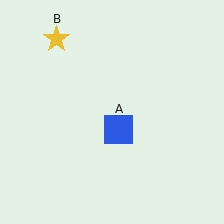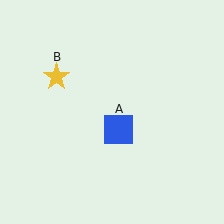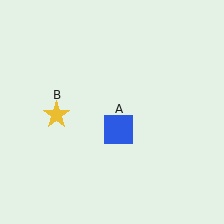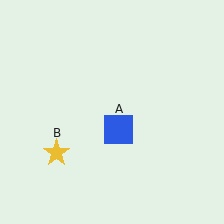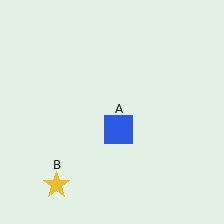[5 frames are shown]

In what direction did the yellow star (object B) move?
The yellow star (object B) moved down.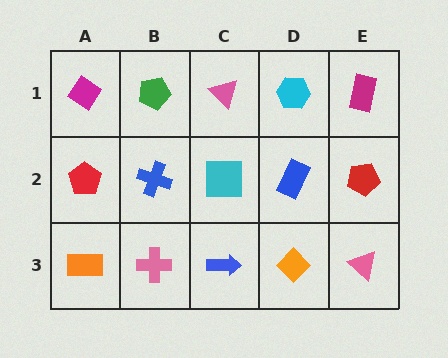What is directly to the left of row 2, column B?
A red pentagon.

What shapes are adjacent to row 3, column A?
A red pentagon (row 2, column A), a pink cross (row 3, column B).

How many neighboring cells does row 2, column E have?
3.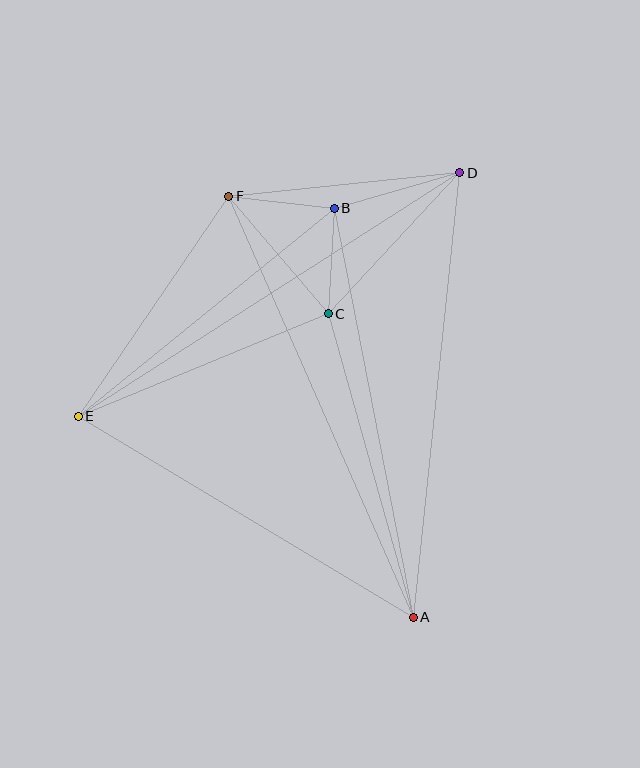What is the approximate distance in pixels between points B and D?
The distance between B and D is approximately 130 pixels.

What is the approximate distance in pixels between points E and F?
The distance between E and F is approximately 267 pixels.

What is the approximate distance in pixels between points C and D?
The distance between C and D is approximately 193 pixels.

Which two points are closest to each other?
Points B and C are closest to each other.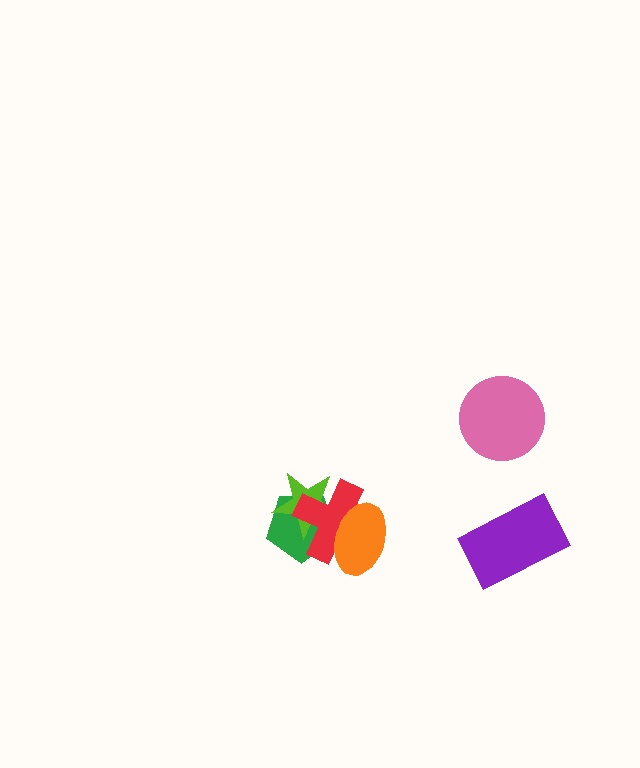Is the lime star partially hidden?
Yes, it is partially covered by another shape.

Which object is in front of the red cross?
The orange ellipse is in front of the red cross.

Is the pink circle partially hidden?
No, no other shape covers it.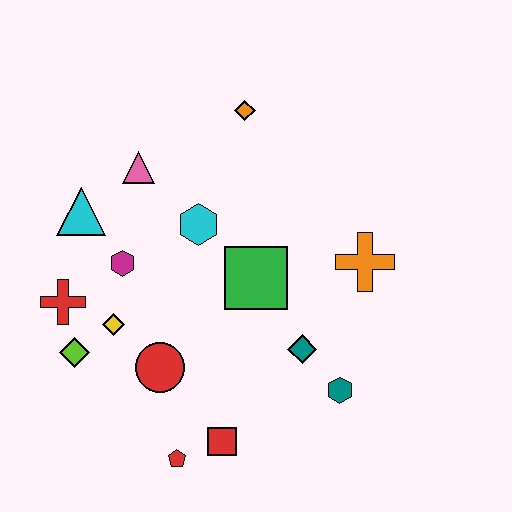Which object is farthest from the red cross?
The orange cross is farthest from the red cross.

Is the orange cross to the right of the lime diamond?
Yes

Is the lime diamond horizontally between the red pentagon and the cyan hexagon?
No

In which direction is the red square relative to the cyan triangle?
The red square is below the cyan triangle.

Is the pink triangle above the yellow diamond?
Yes